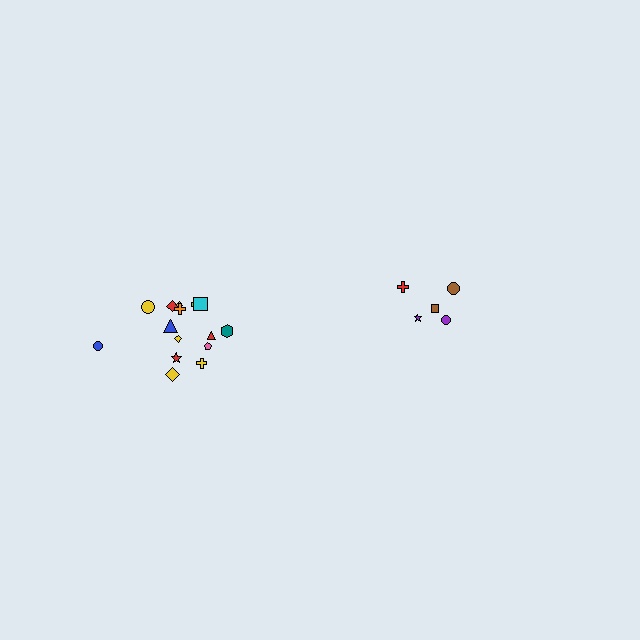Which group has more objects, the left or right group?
The left group.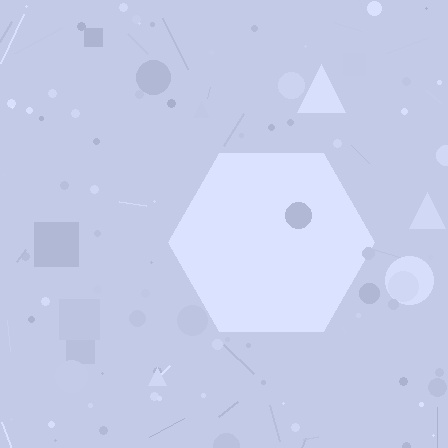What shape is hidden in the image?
A hexagon is hidden in the image.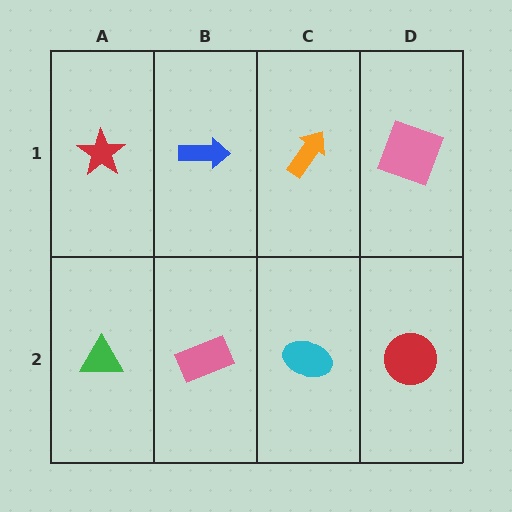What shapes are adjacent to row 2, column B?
A blue arrow (row 1, column B), a green triangle (row 2, column A), a cyan ellipse (row 2, column C).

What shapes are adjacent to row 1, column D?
A red circle (row 2, column D), an orange arrow (row 1, column C).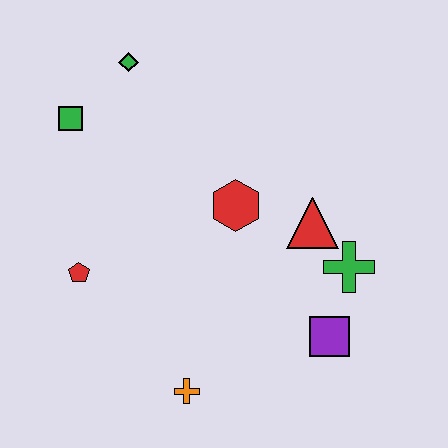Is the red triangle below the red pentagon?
No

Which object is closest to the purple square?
The green cross is closest to the purple square.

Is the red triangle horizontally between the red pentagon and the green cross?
Yes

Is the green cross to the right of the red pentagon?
Yes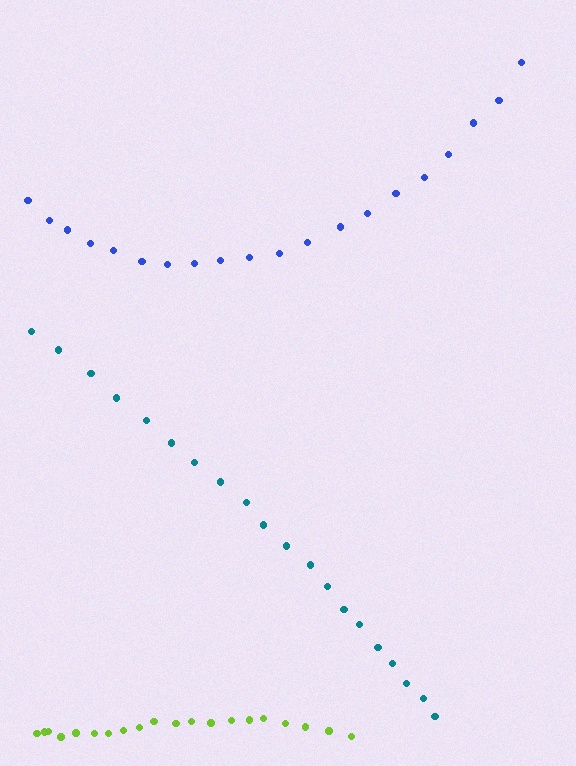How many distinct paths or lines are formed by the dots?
There are 3 distinct paths.